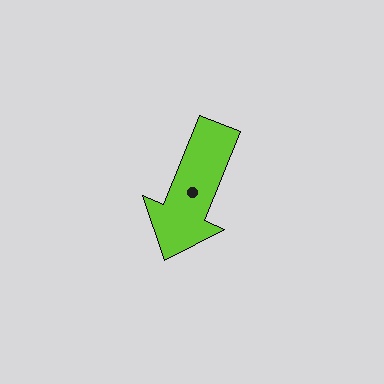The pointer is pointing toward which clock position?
Roughly 7 o'clock.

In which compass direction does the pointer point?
South.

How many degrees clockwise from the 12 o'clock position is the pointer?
Approximately 202 degrees.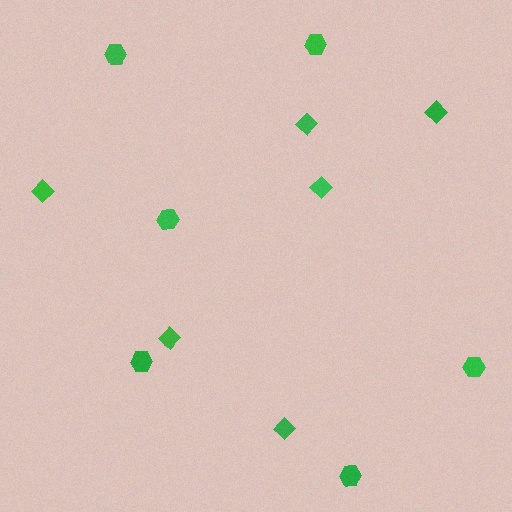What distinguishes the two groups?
There are 2 groups: one group of hexagons (6) and one group of diamonds (6).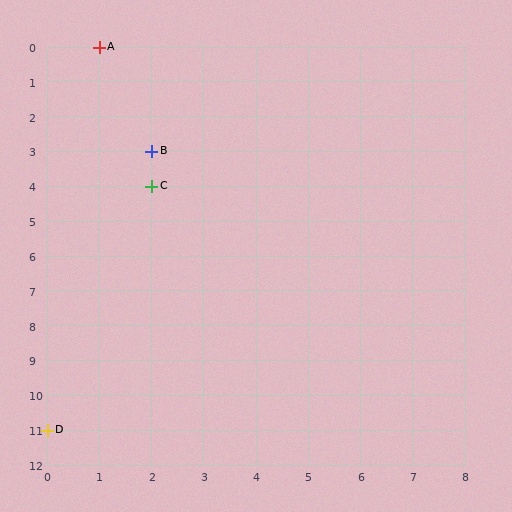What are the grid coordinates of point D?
Point D is at grid coordinates (0, 11).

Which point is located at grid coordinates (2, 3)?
Point B is at (2, 3).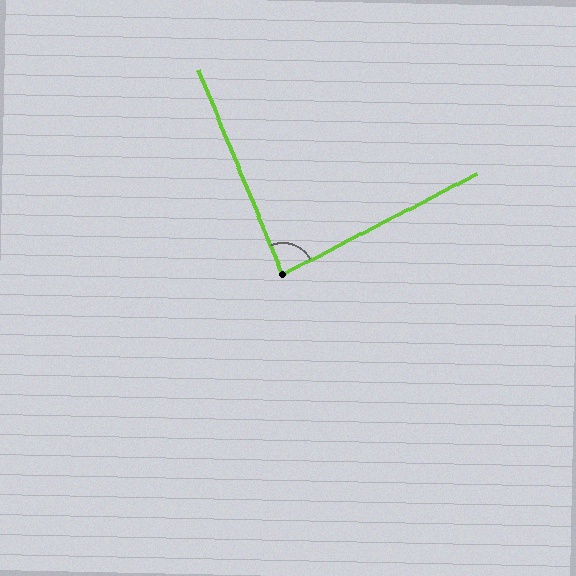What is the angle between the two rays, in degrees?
Approximately 85 degrees.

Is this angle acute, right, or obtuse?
It is acute.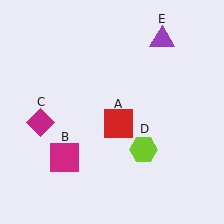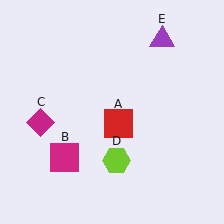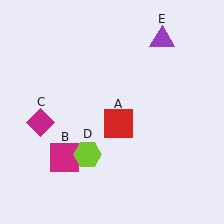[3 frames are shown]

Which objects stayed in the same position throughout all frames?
Red square (object A) and magenta square (object B) and magenta diamond (object C) and purple triangle (object E) remained stationary.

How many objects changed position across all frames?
1 object changed position: lime hexagon (object D).